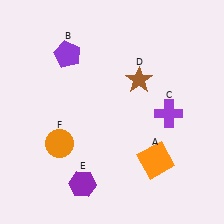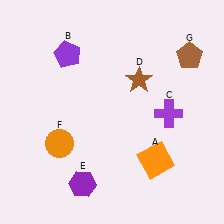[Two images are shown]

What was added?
A brown pentagon (G) was added in Image 2.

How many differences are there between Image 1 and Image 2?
There is 1 difference between the two images.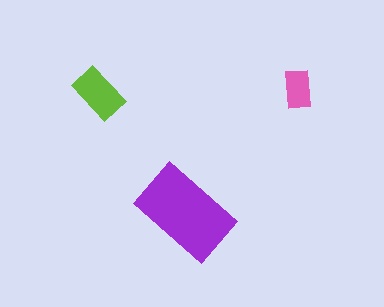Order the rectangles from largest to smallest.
the purple one, the lime one, the pink one.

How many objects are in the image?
There are 3 objects in the image.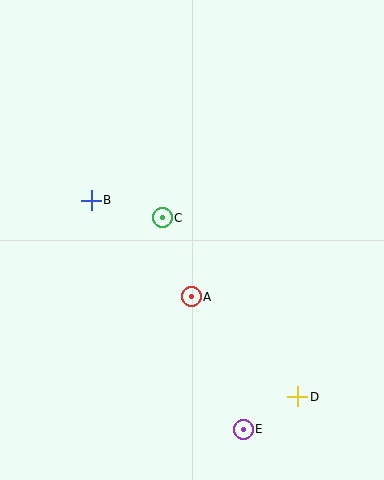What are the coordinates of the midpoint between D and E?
The midpoint between D and E is at (270, 413).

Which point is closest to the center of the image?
Point C at (162, 218) is closest to the center.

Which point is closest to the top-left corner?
Point B is closest to the top-left corner.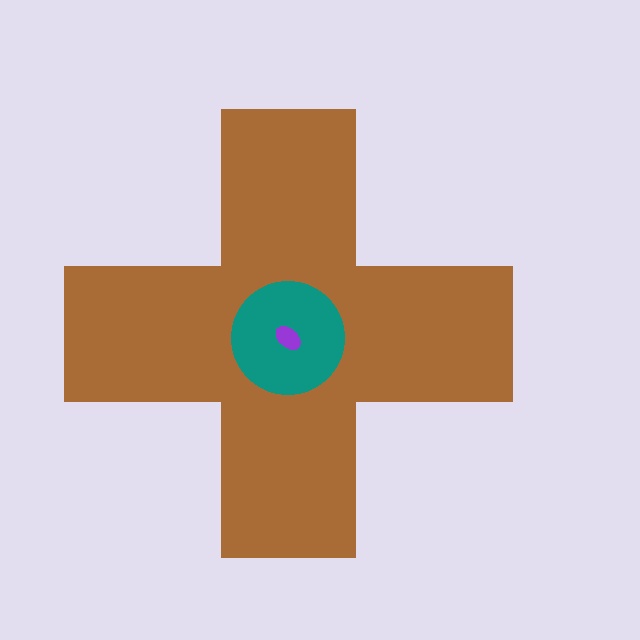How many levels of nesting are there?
3.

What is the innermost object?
The purple ellipse.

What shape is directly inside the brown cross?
The teal circle.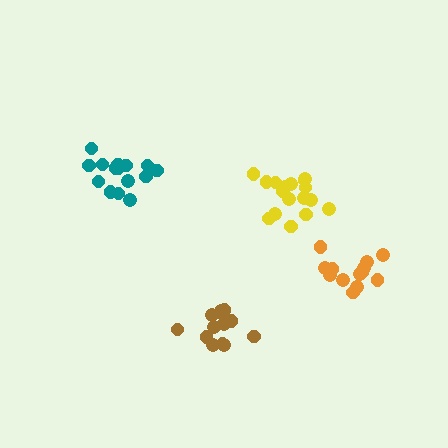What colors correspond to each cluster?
The clusters are colored: brown, yellow, teal, orange.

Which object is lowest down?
The brown cluster is bottommost.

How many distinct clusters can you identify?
There are 4 distinct clusters.